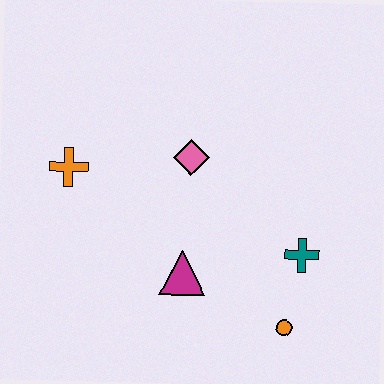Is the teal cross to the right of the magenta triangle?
Yes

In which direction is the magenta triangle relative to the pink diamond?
The magenta triangle is below the pink diamond.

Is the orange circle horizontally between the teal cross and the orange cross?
Yes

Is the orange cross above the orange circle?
Yes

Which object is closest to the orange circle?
The teal cross is closest to the orange circle.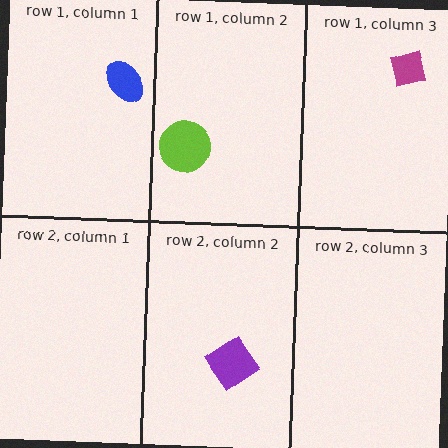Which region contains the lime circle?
The row 1, column 2 region.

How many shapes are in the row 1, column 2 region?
1.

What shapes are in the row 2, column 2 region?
The purple diamond.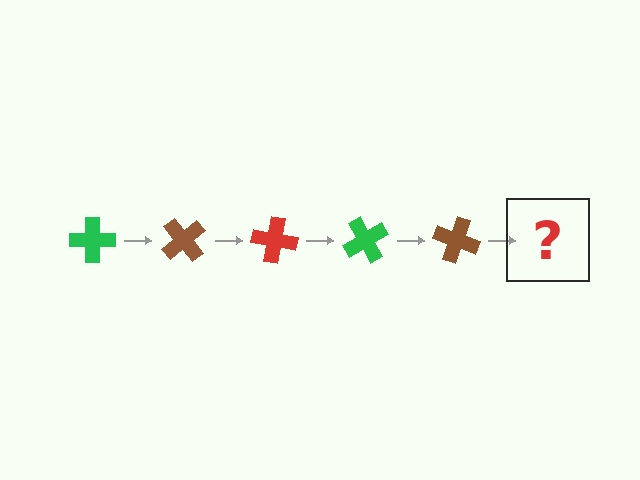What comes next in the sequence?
The next element should be a red cross, rotated 250 degrees from the start.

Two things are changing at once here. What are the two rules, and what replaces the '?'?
The two rules are that it rotates 50 degrees each step and the color cycles through green, brown, and red. The '?' should be a red cross, rotated 250 degrees from the start.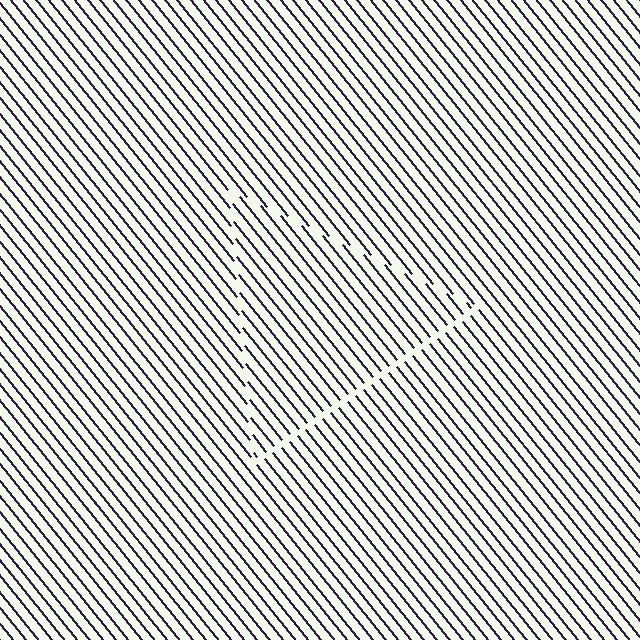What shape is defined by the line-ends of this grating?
An illusory triangle. The interior of the shape contains the same grating, shifted by half a period — the contour is defined by the phase discontinuity where line-ends from the inner and outer gratings abut.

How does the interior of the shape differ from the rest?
The interior of the shape contains the same grating, shifted by half a period — the contour is defined by the phase discontinuity where line-ends from the inner and outer gratings abut.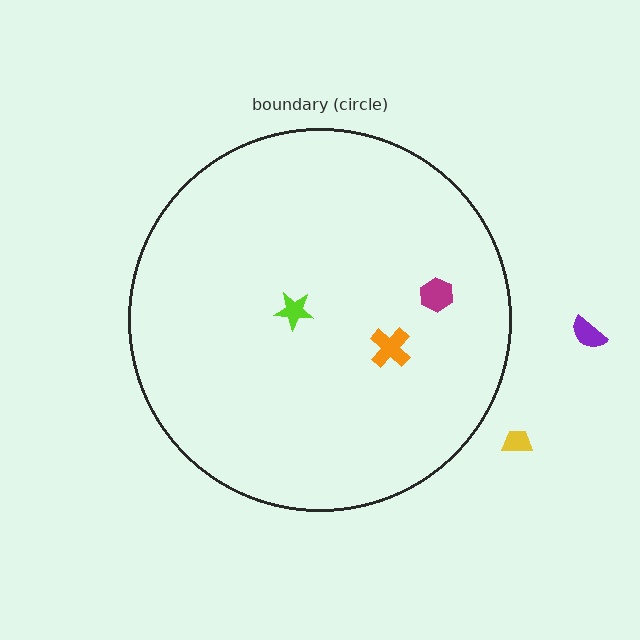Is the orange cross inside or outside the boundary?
Inside.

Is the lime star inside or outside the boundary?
Inside.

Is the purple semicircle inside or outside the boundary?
Outside.